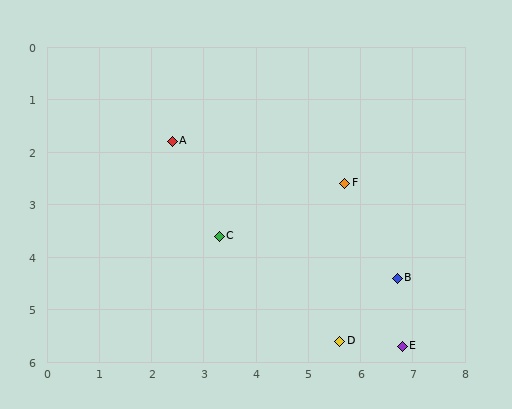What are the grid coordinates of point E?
Point E is at approximately (6.8, 5.7).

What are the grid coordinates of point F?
Point F is at approximately (5.7, 2.6).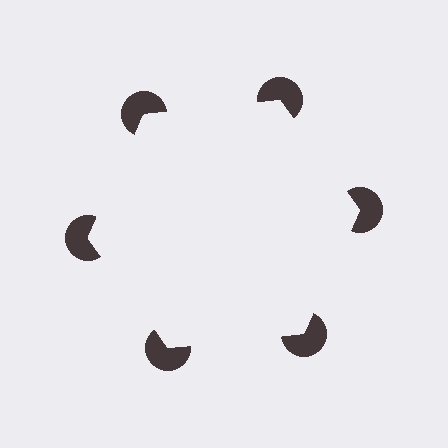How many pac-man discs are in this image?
There are 6 — one at each vertex of the illusory hexagon.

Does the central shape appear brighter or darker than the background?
It typically appears slightly brighter than the background, even though no actual brightness change is drawn.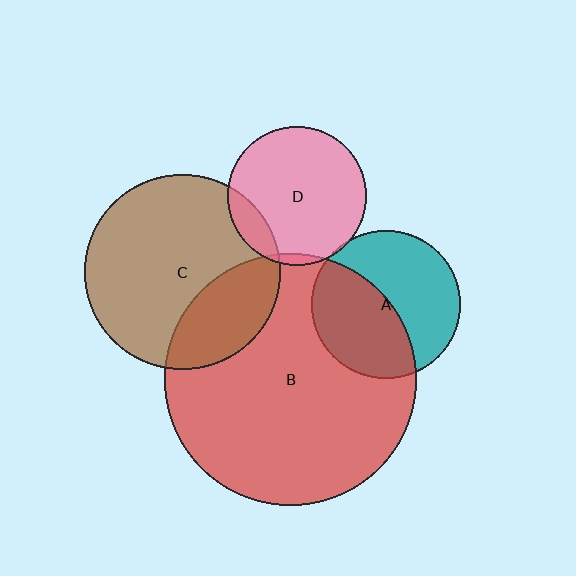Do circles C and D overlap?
Yes.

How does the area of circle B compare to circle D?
Approximately 3.3 times.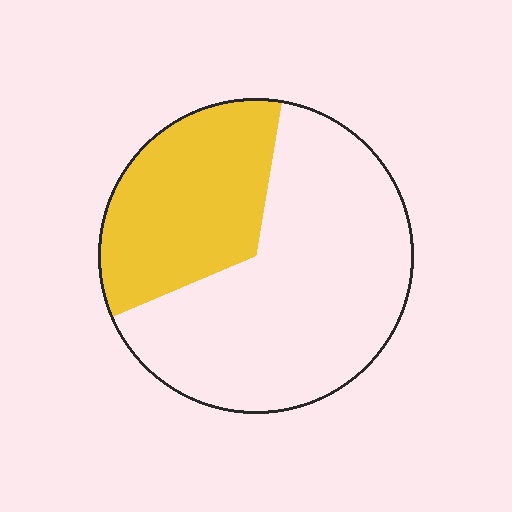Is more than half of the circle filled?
No.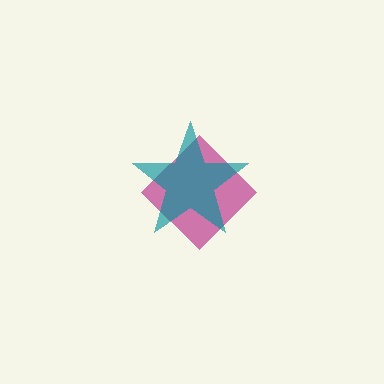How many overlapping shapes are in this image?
There are 2 overlapping shapes in the image.